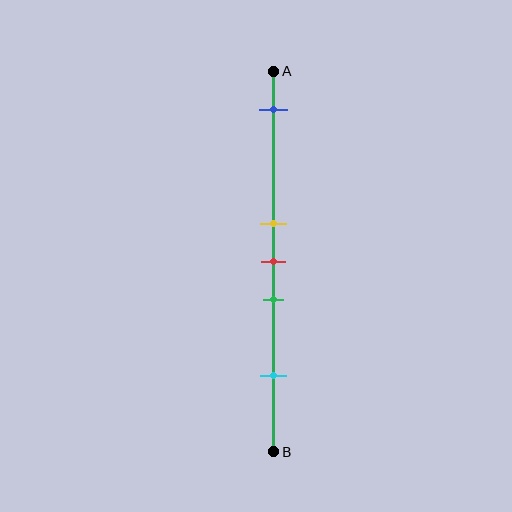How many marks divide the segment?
There are 5 marks dividing the segment.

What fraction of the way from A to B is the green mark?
The green mark is approximately 60% (0.6) of the way from A to B.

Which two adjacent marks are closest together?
The yellow and red marks are the closest adjacent pair.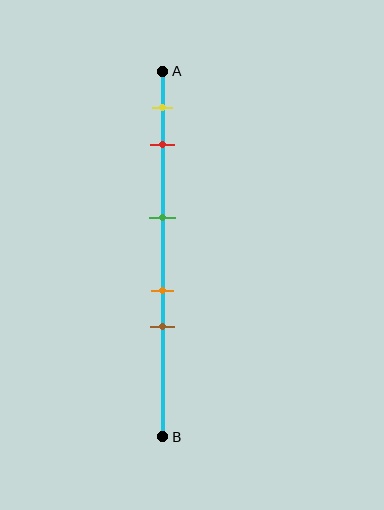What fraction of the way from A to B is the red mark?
The red mark is approximately 20% (0.2) of the way from A to B.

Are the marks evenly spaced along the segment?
No, the marks are not evenly spaced.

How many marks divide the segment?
There are 5 marks dividing the segment.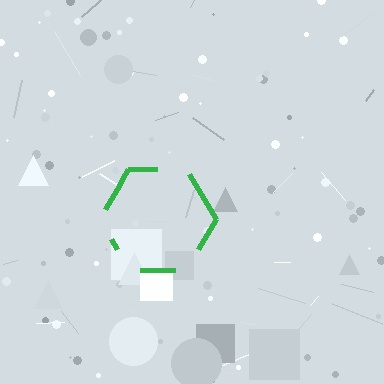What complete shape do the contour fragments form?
The contour fragments form a hexagon.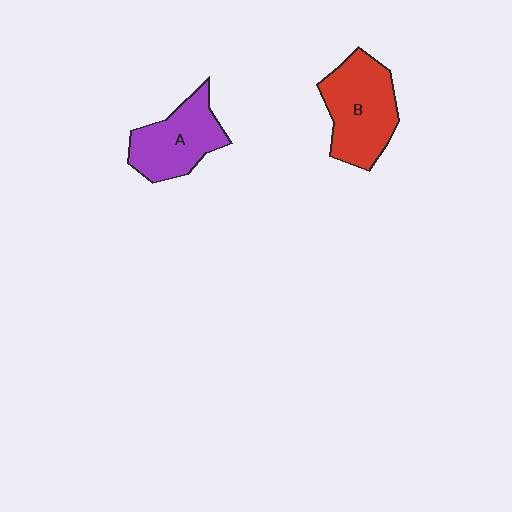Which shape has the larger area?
Shape B (red).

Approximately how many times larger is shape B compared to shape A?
Approximately 1.2 times.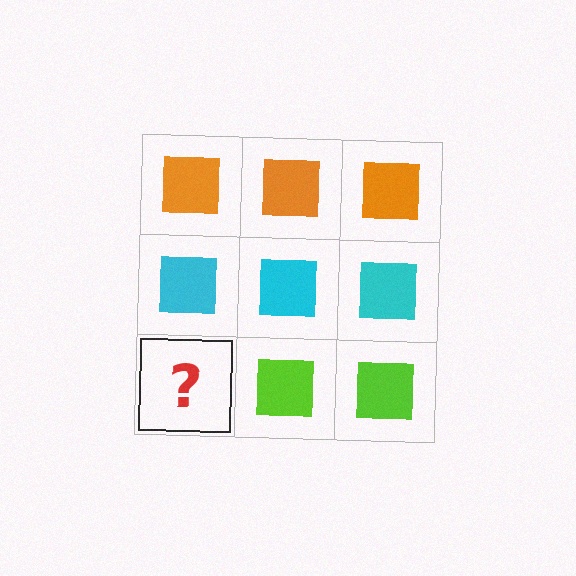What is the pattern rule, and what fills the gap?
The rule is that each row has a consistent color. The gap should be filled with a lime square.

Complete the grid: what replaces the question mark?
The question mark should be replaced with a lime square.